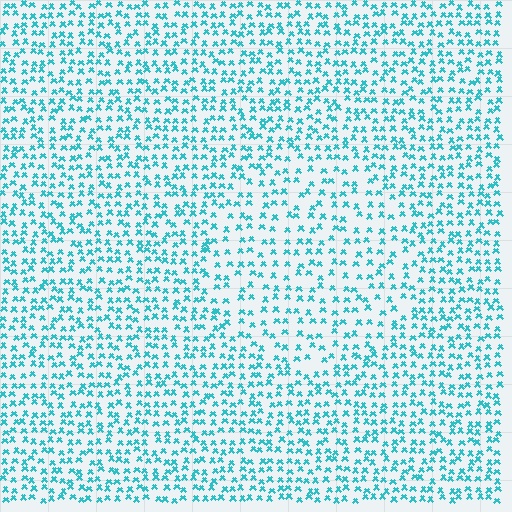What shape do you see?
I see a circle.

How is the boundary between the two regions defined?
The boundary is defined by a change in element density (approximately 1.5x ratio). All elements are the same color, size, and shape.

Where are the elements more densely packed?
The elements are more densely packed outside the circle boundary.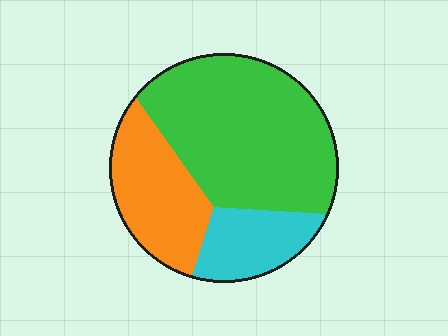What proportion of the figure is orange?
Orange takes up between a quarter and a half of the figure.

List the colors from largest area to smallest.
From largest to smallest: green, orange, cyan.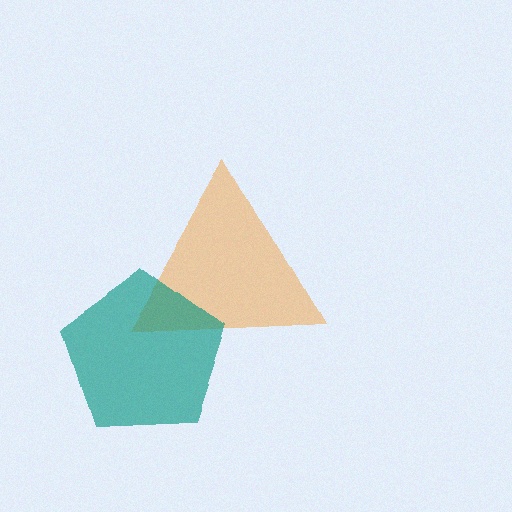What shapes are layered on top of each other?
The layered shapes are: an orange triangle, a teal pentagon.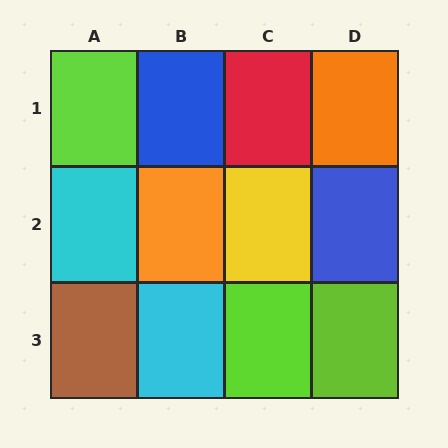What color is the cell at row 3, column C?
Lime.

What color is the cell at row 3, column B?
Cyan.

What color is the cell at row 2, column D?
Blue.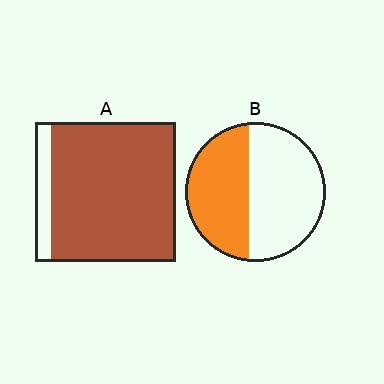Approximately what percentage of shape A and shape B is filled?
A is approximately 90% and B is approximately 45%.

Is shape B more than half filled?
No.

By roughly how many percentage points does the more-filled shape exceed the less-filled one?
By roughly 45 percentage points (A over B).